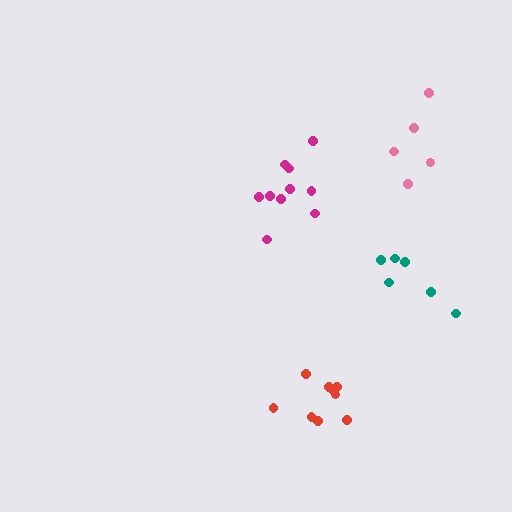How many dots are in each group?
Group 1: 9 dots, Group 2: 6 dots, Group 3: 10 dots, Group 4: 5 dots (30 total).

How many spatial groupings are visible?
There are 4 spatial groupings.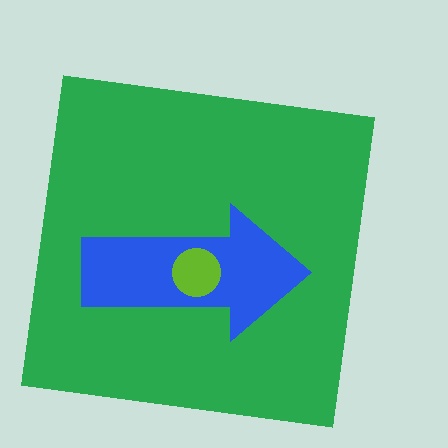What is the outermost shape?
The green square.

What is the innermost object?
The lime circle.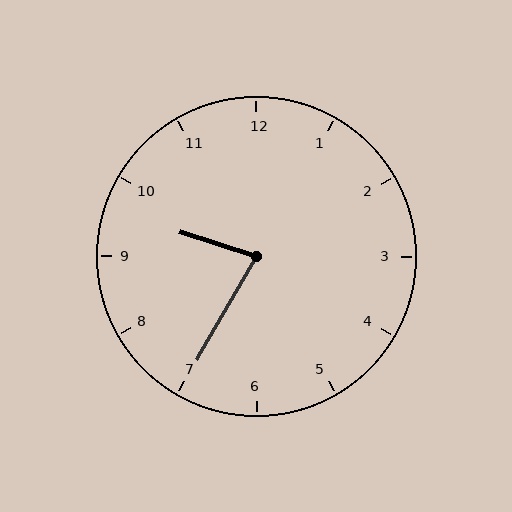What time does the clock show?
9:35.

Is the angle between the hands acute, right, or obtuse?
It is acute.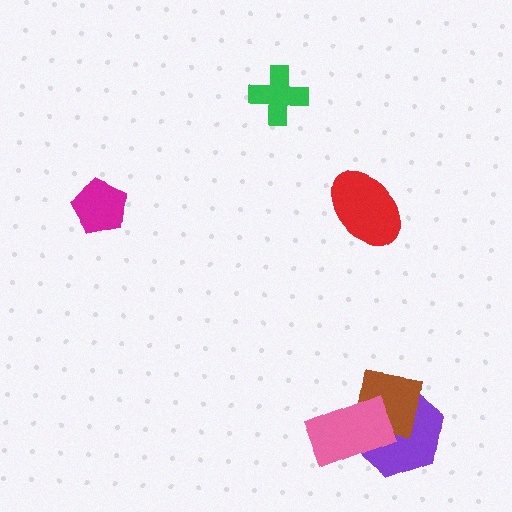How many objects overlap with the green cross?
0 objects overlap with the green cross.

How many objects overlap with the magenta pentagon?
0 objects overlap with the magenta pentagon.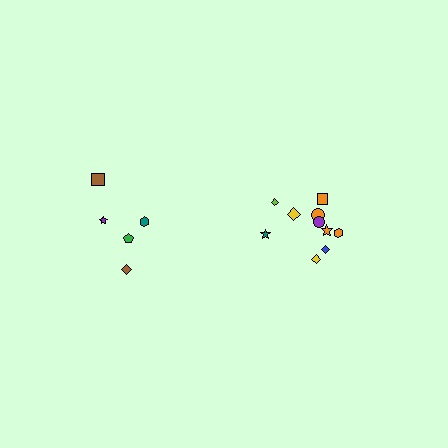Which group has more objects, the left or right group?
The right group.